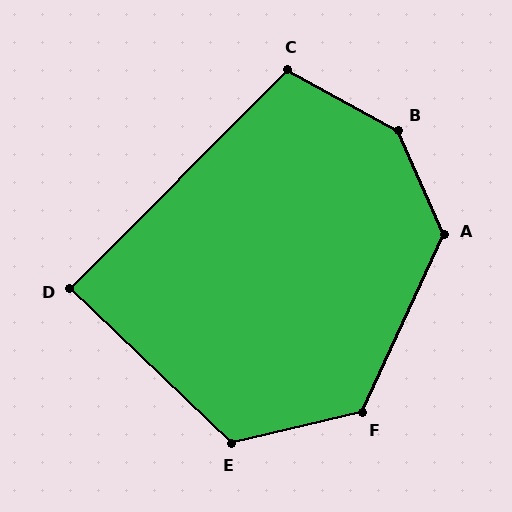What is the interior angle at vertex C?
Approximately 106 degrees (obtuse).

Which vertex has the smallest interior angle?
D, at approximately 89 degrees.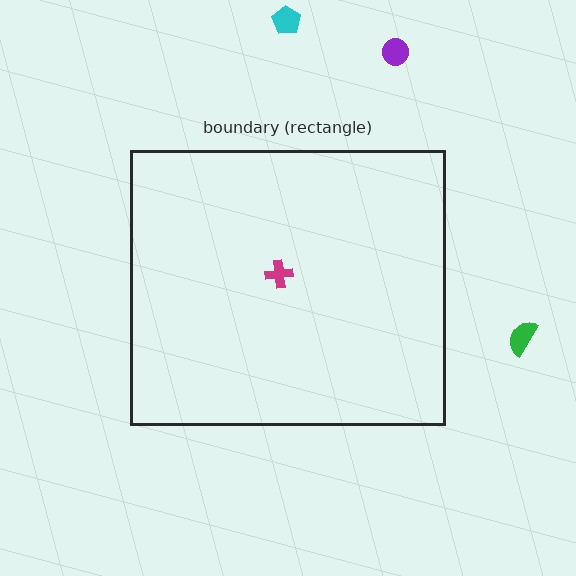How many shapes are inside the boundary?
1 inside, 3 outside.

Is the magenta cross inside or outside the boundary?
Inside.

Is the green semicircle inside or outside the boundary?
Outside.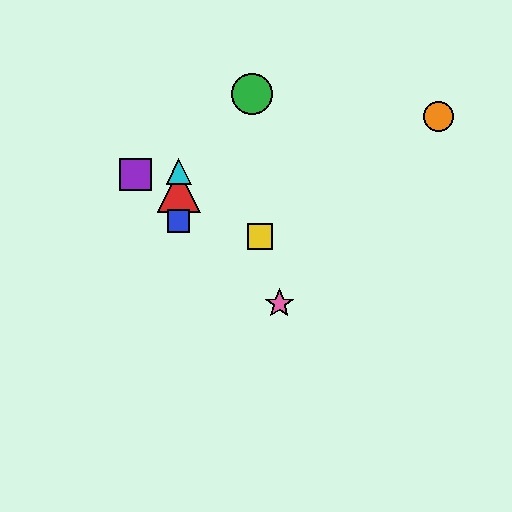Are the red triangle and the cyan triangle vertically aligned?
Yes, both are at x≈179.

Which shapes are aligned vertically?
The red triangle, the blue square, the cyan triangle are aligned vertically.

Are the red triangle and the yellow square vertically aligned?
No, the red triangle is at x≈179 and the yellow square is at x≈260.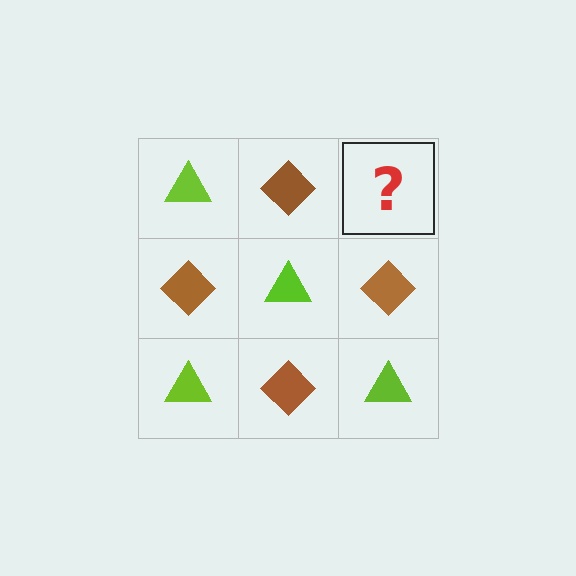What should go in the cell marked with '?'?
The missing cell should contain a lime triangle.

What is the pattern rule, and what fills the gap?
The rule is that it alternates lime triangle and brown diamond in a checkerboard pattern. The gap should be filled with a lime triangle.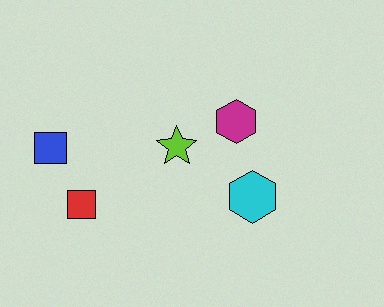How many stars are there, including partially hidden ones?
There is 1 star.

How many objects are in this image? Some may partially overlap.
There are 5 objects.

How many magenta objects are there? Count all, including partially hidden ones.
There is 1 magenta object.